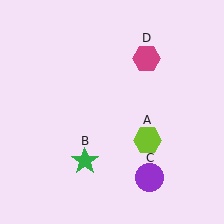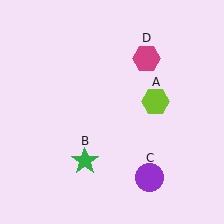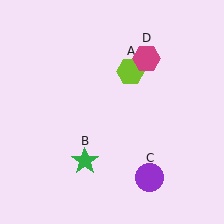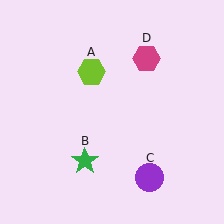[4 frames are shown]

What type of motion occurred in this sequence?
The lime hexagon (object A) rotated counterclockwise around the center of the scene.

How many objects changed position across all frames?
1 object changed position: lime hexagon (object A).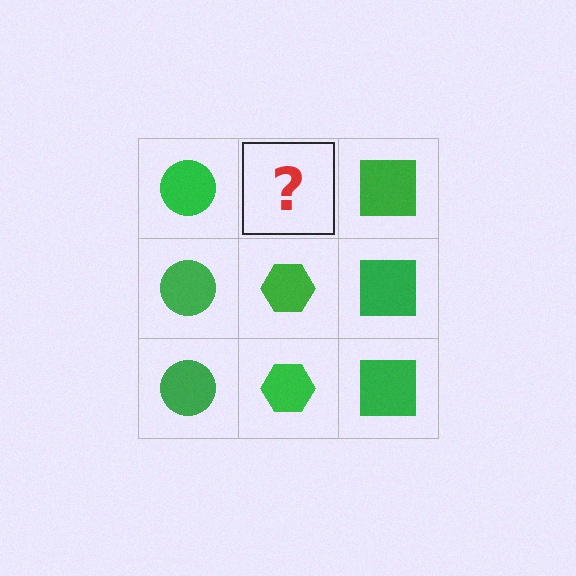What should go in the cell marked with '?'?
The missing cell should contain a green hexagon.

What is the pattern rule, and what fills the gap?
The rule is that each column has a consistent shape. The gap should be filled with a green hexagon.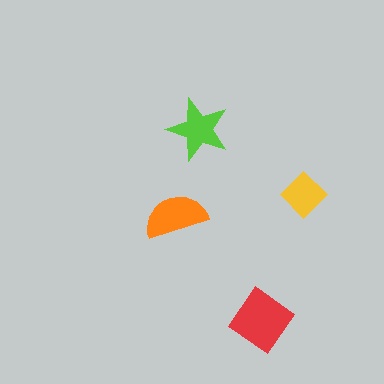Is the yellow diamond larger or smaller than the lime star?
Smaller.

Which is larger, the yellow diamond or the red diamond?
The red diamond.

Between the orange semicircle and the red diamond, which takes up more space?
The red diamond.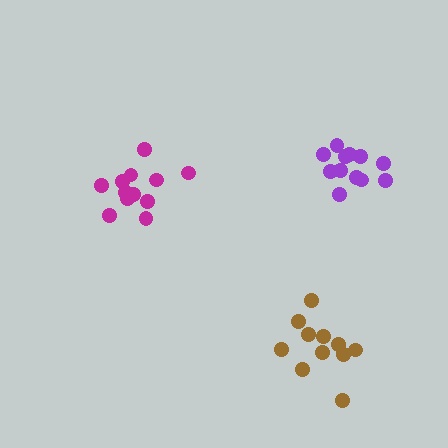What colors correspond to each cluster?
The clusters are colored: brown, magenta, purple.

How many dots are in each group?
Group 1: 12 dots, Group 2: 12 dots, Group 3: 12 dots (36 total).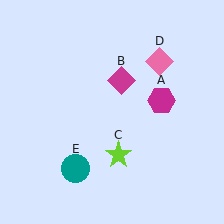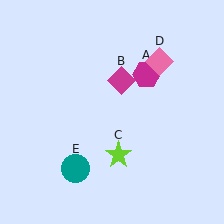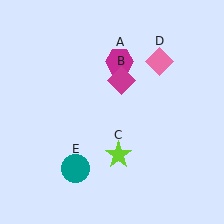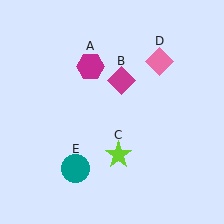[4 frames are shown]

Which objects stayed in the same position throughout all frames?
Magenta diamond (object B) and lime star (object C) and pink diamond (object D) and teal circle (object E) remained stationary.